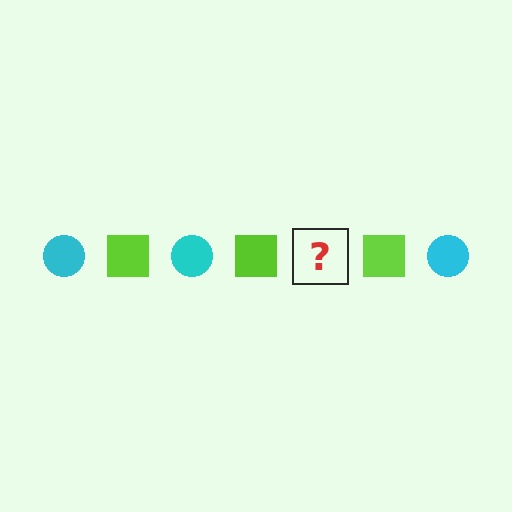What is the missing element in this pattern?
The missing element is a cyan circle.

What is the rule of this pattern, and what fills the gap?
The rule is that the pattern alternates between cyan circle and lime square. The gap should be filled with a cyan circle.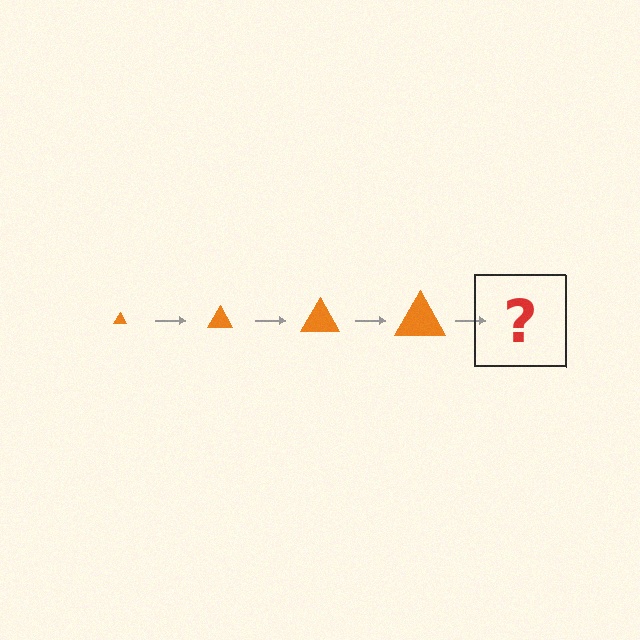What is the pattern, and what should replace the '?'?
The pattern is that the triangle gets progressively larger each step. The '?' should be an orange triangle, larger than the previous one.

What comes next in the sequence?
The next element should be an orange triangle, larger than the previous one.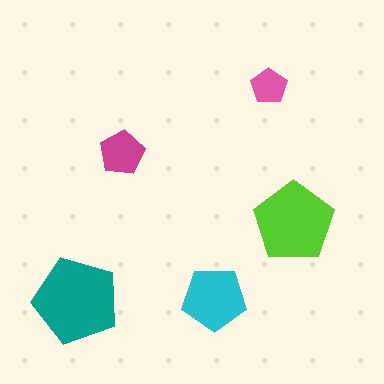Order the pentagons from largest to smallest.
the teal one, the lime one, the cyan one, the magenta one, the pink one.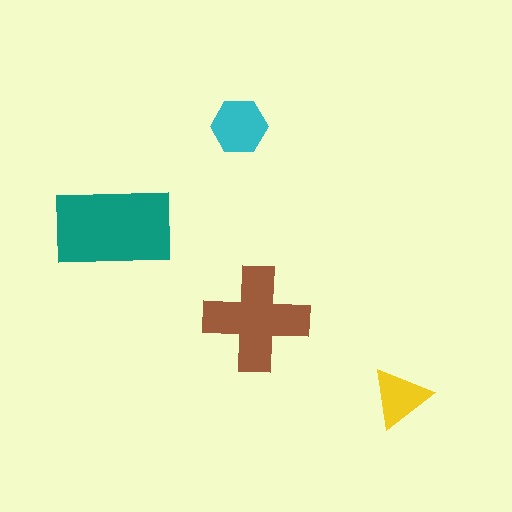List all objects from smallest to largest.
The yellow triangle, the cyan hexagon, the brown cross, the teal rectangle.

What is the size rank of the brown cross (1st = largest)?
2nd.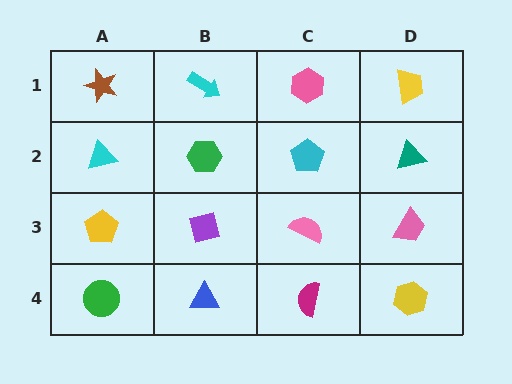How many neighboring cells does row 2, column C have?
4.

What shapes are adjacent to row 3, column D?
A teal triangle (row 2, column D), a yellow hexagon (row 4, column D), a pink semicircle (row 3, column C).